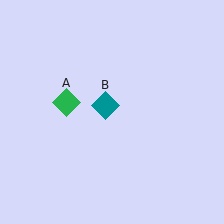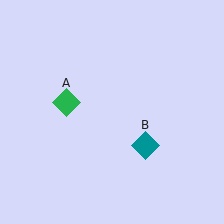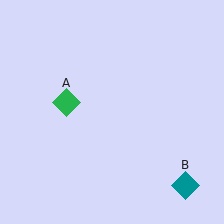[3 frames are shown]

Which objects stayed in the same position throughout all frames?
Green diamond (object A) remained stationary.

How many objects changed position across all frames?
1 object changed position: teal diamond (object B).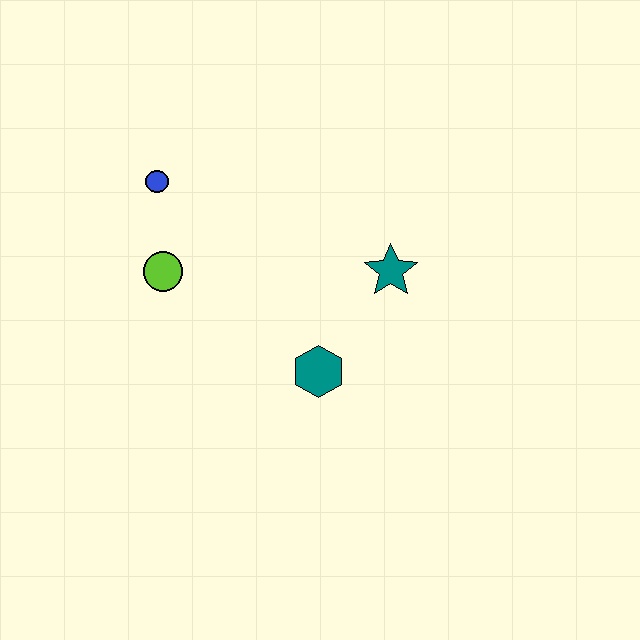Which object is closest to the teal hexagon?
The teal star is closest to the teal hexagon.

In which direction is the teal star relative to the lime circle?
The teal star is to the right of the lime circle.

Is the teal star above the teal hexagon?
Yes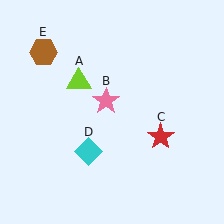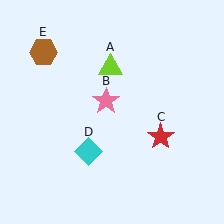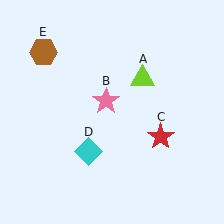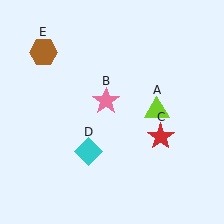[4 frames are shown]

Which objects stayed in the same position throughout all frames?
Pink star (object B) and red star (object C) and cyan diamond (object D) and brown hexagon (object E) remained stationary.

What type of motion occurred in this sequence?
The lime triangle (object A) rotated clockwise around the center of the scene.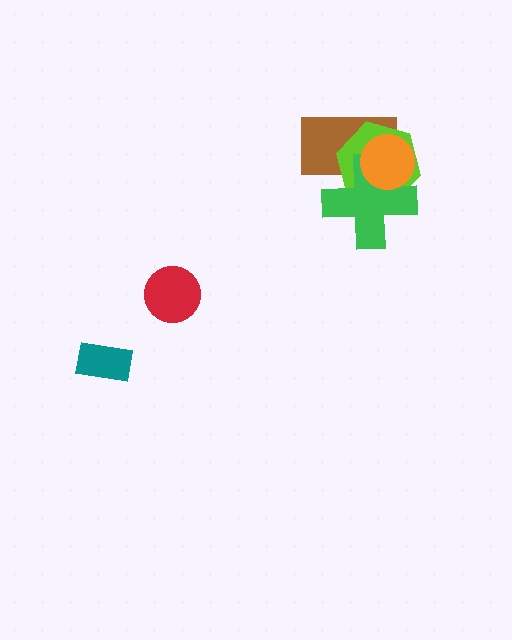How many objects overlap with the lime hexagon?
3 objects overlap with the lime hexagon.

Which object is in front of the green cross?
The orange circle is in front of the green cross.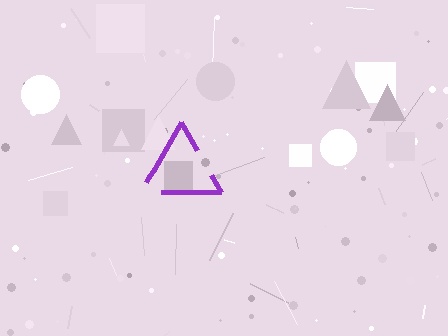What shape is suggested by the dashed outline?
The dashed outline suggests a triangle.